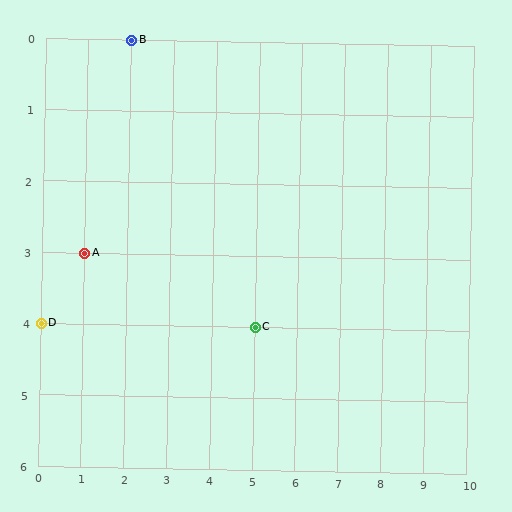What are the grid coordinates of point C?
Point C is at grid coordinates (5, 4).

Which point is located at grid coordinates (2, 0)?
Point B is at (2, 0).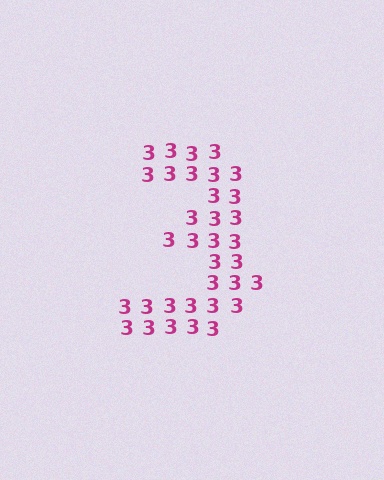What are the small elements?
The small elements are digit 3's.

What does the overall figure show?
The overall figure shows the digit 3.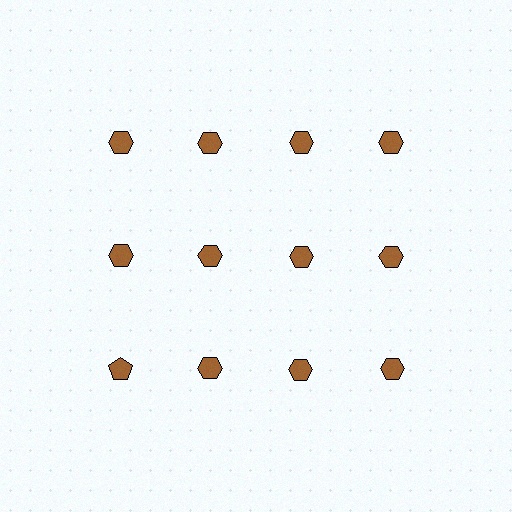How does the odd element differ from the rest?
It has a different shape: pentagon instead of hexagon.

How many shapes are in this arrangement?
There are 12 shapes arranged in a grid pattern.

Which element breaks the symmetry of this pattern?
The brown pentagon in the third row, leftmost column breaks the symmetry. All other shapes are brown hexagons.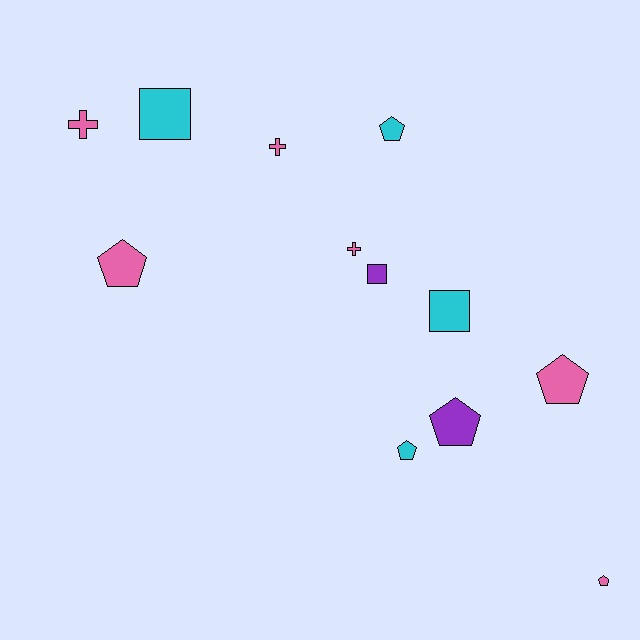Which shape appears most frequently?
Pentagon, with 6 objects.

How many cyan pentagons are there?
There are 2 cyan pentagons.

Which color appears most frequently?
Pink, with 6 objects.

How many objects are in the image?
There are 12 objects.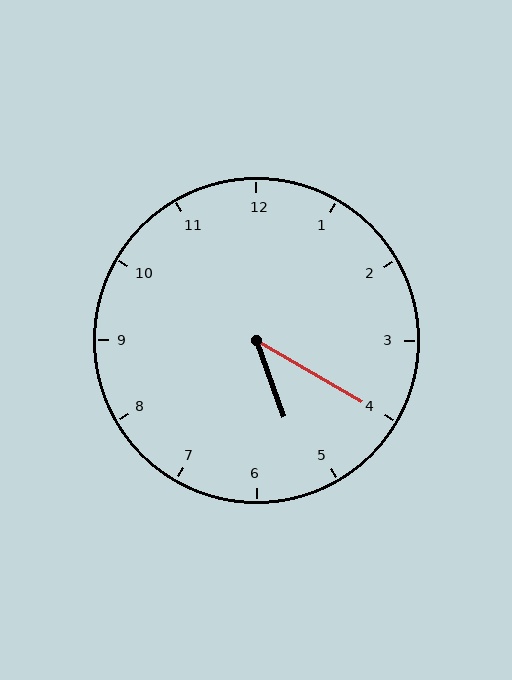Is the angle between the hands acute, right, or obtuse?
It is acute.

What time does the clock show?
5:20.